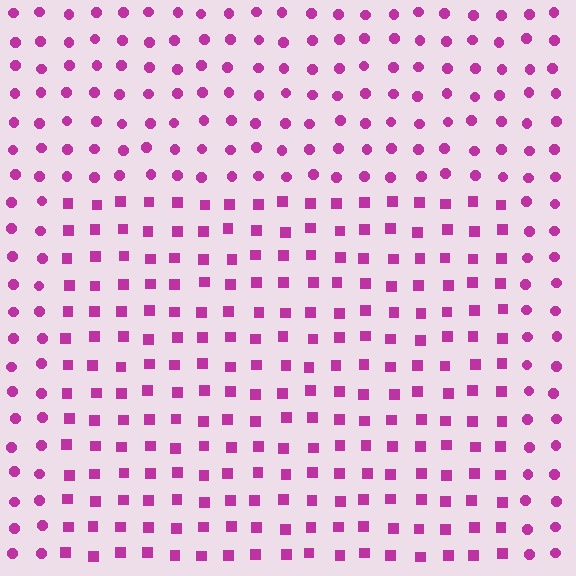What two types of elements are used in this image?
The image uses squares inside the rectangle region and circles outside it.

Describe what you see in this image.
The image is filled with small magenta elements arranged in a uniform grid. A rectangle-shaped region contains squares, while the surrounding area contains circles. The boundary is defined purely by the change in element shape.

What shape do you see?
I see a rectangle.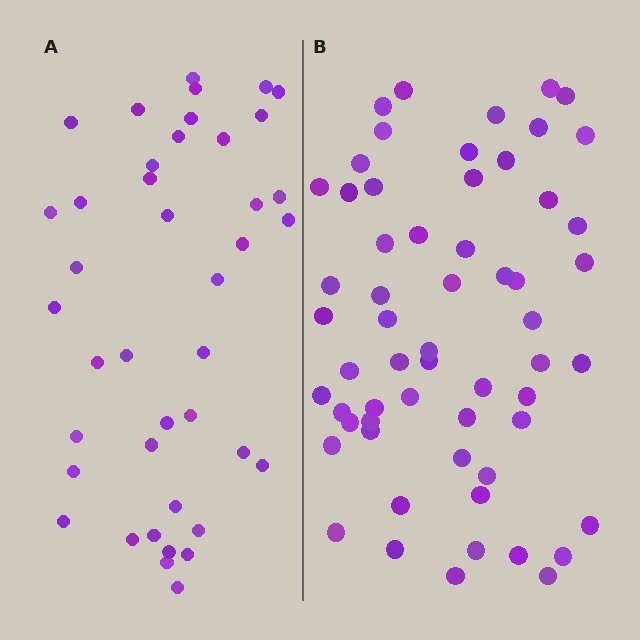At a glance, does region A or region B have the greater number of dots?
Region B (the right region) has more dots.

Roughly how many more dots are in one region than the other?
Region B has approximately 20 more dots than region A.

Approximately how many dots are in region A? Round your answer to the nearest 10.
About 40 dots. (The exact count is 41, which rounds to 40.)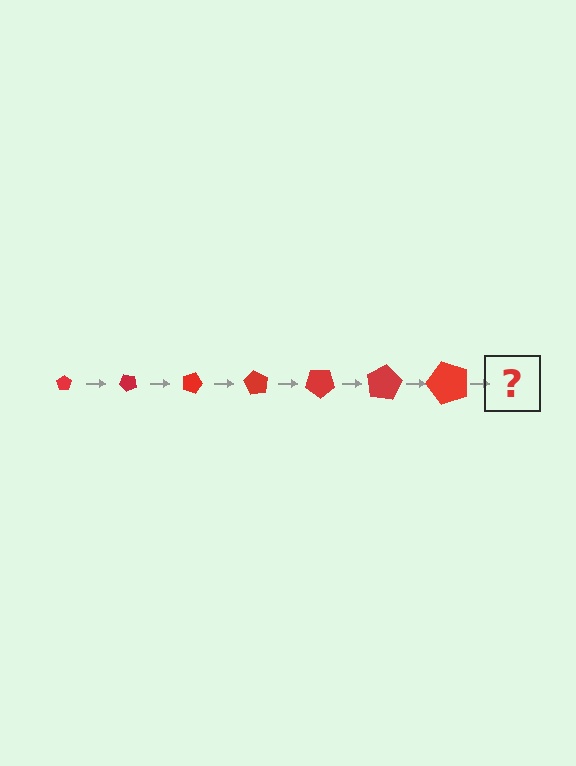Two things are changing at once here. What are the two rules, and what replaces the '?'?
The two rules are that the pentagon grows larger each step and it rotates 45 degrees each step. The '?' should be a pentagon, larger than the previous one and rotated 315 degrees from the start.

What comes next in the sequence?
The next element should be a pentagon, larger than the previous one and rotated 315 degrees from the start.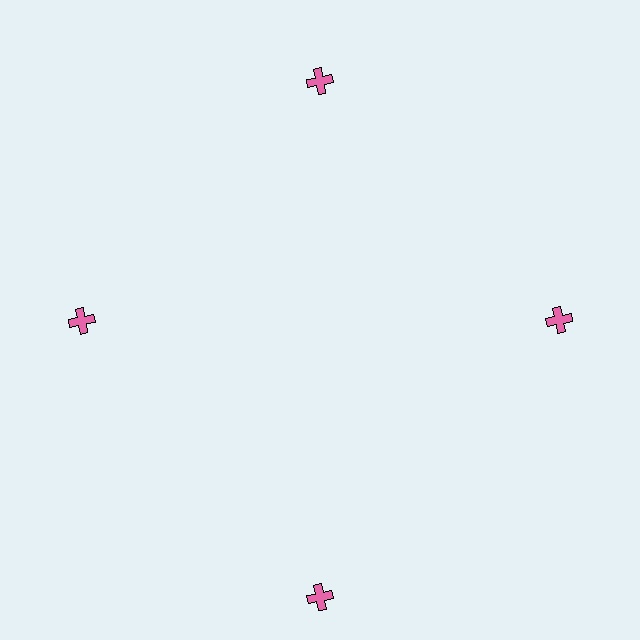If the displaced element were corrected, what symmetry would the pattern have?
It would have 4-fold rotational symmetry — the pattern would map onto itself every 90 degrees.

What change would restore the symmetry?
The symmetry would be restored by moving it inward, back onto the ring so that all 4 crosses sit at equal angles and equal distance from the center.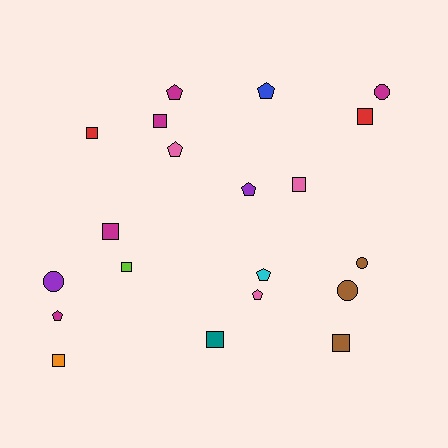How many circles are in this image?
There are 4 circles.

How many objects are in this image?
There are 20 objects.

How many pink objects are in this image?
There are 3 pink objects.